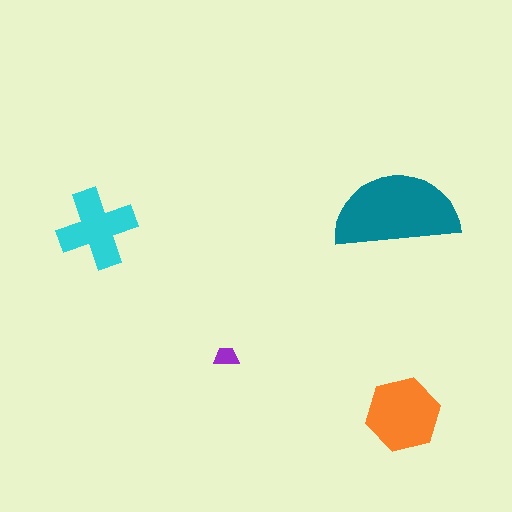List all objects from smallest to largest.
The purple trapezoid, the cyan cross, the orange hexagon, the teal semicircle.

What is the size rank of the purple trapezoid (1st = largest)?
4th.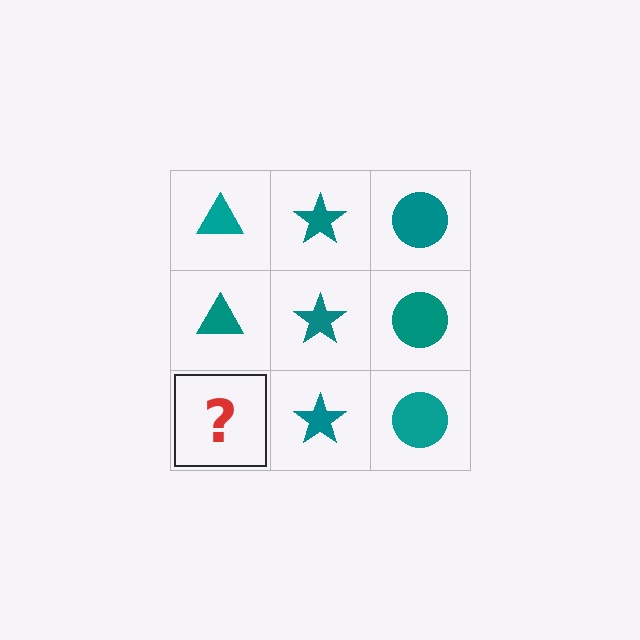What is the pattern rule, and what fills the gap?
The rule is that each column has a consistent shape. The gap should be filled with a teal triangle.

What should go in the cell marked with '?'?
The missing cell should contain a teal triangle.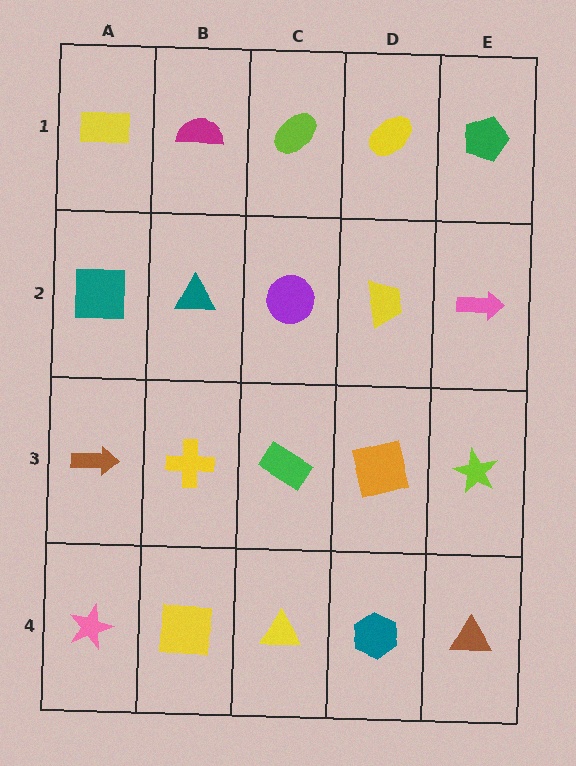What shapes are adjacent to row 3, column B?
A teal triangle (row 2, column B), a yellow square (row 4, column B), a brown arrow (row 3, column A), a green rectangle (row 3, column C).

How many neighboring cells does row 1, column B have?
3.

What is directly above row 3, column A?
A teal square.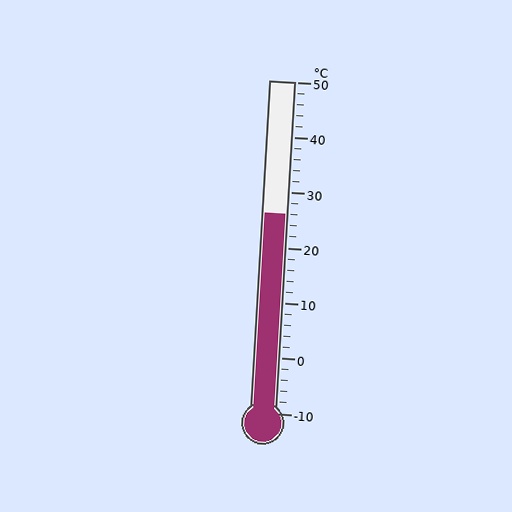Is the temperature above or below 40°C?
The temperature is below 40°C.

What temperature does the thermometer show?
The thermometer shows approximately 26°C.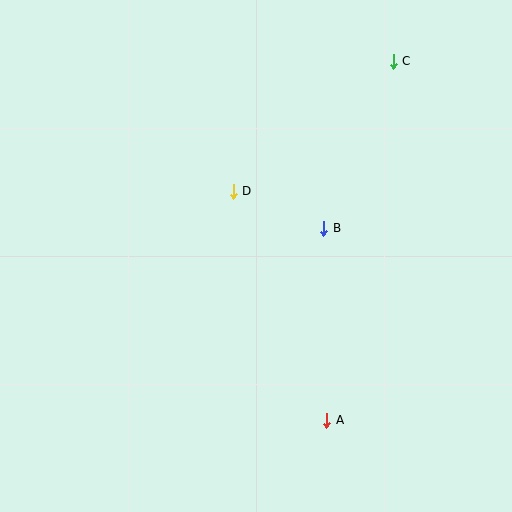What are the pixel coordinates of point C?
Point C is at (393, 61).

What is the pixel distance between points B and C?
The distance between B and C is 181 pixels.